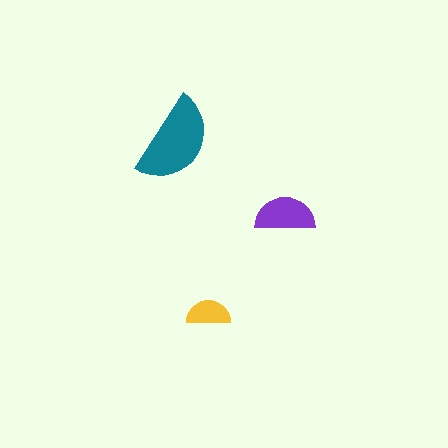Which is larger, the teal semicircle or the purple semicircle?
The teal one.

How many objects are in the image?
There are 3 objects in the image.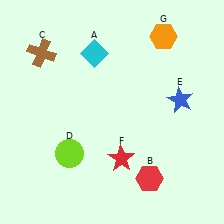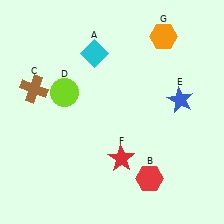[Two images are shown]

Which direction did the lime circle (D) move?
The lime circle (D) moved up.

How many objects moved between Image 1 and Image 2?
2 objects moved between the two images.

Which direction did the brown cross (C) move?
The brown cross (C) moved down.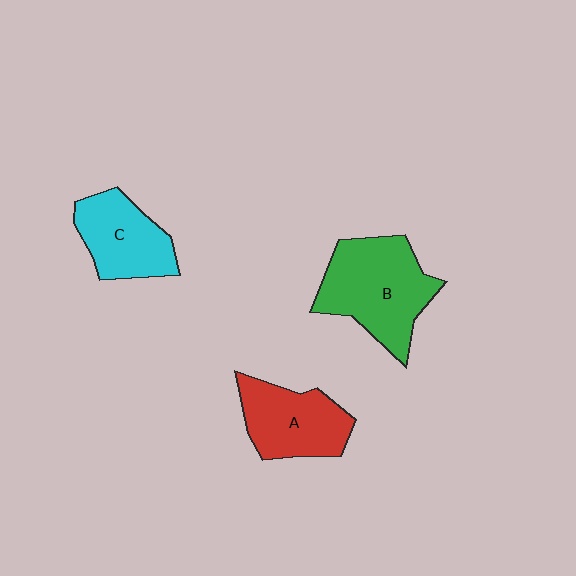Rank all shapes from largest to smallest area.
From largest to smallest: B (green), A (red), C (cyan).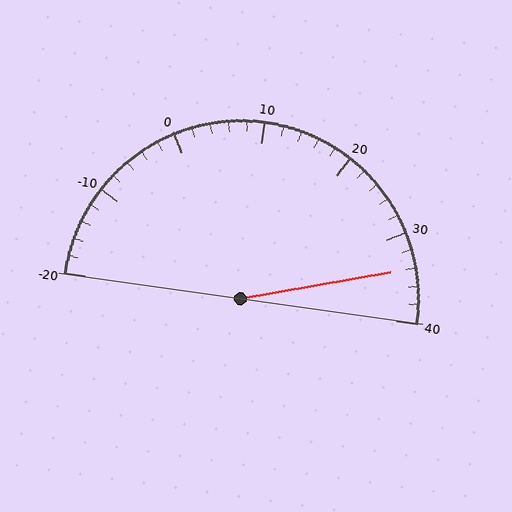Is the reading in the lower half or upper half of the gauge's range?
The reading is in the upper half of the range (-20 to 40).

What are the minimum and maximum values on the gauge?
The gauge ranges from -20 to 40.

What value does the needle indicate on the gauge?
The needle indicates approximately 34.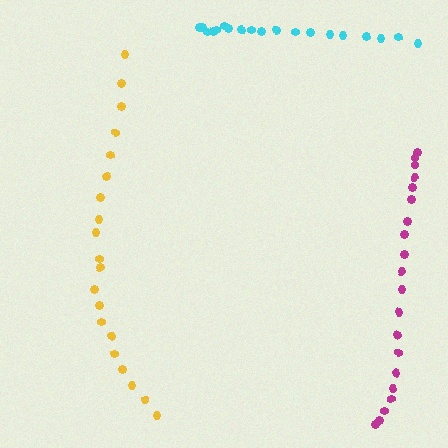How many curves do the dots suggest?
There are 3 distinct paths.